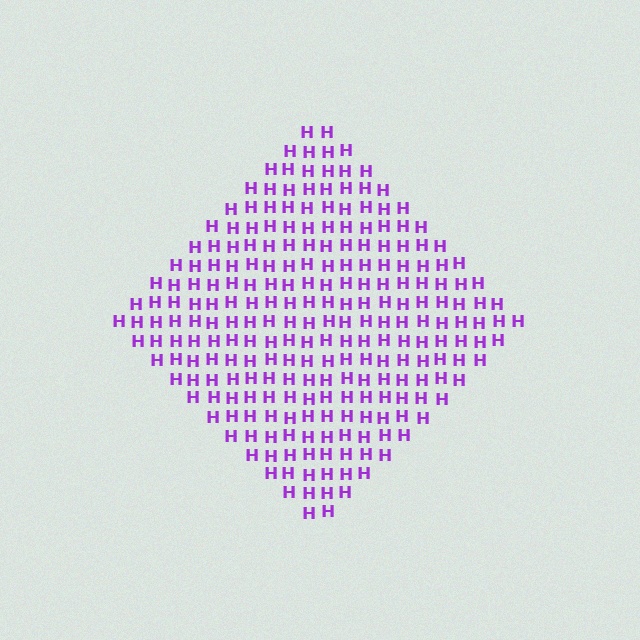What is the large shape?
The large shape is a diamond.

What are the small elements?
The small elements are letter H's.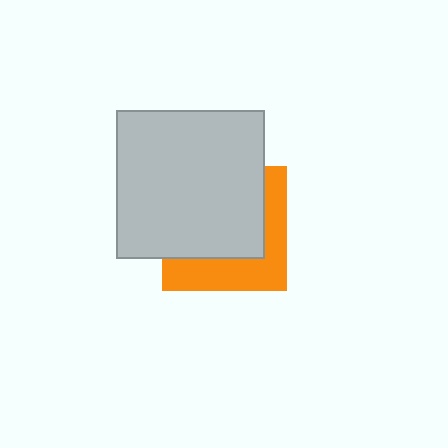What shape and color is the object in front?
The object in front is a light gray square.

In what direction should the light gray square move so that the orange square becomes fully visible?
The light gray square should move toward the upper-left. That is the shortest direction to clear the overlap and leave the orange square fully visible.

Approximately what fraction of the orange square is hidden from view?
Roughly 62% of the orange square is hidden behind the light gray square.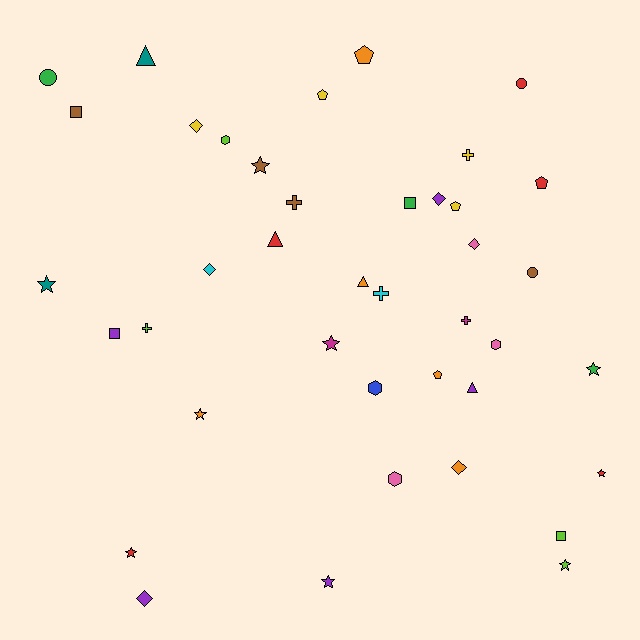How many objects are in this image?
There are 40 objects.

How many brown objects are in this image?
There are 4 brown objects.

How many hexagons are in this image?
There are 4 hexagons.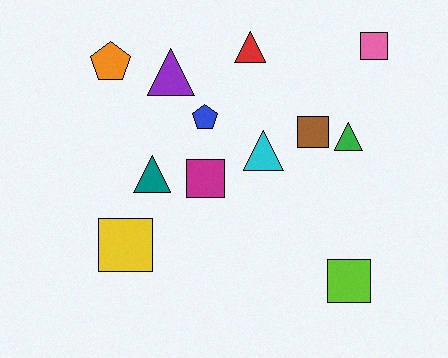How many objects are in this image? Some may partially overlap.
There are 12 objects.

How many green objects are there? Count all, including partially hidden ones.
There is 1 green object.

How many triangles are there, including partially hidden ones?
There are 5 triangles.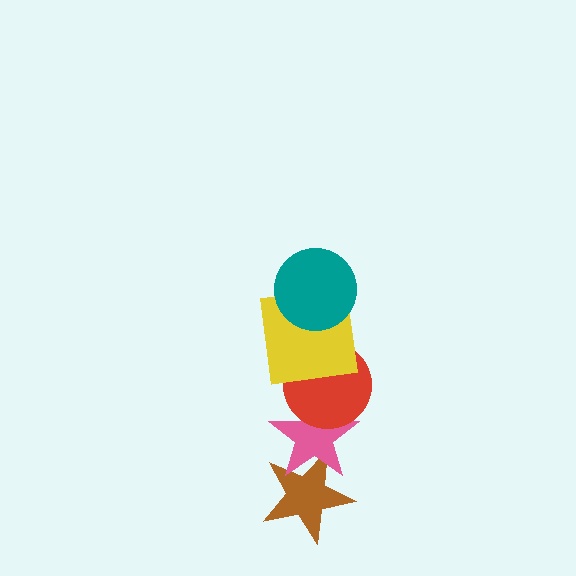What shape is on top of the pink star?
The red circle is on top of the pink star.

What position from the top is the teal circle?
The teal circle is 1st from the top.